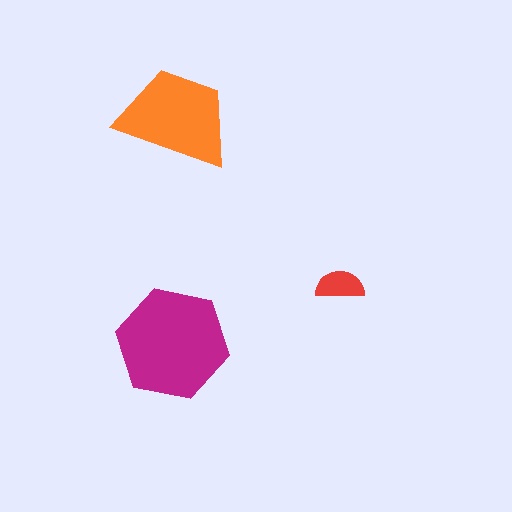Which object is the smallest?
The red semicircle.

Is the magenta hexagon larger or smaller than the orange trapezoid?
Larger.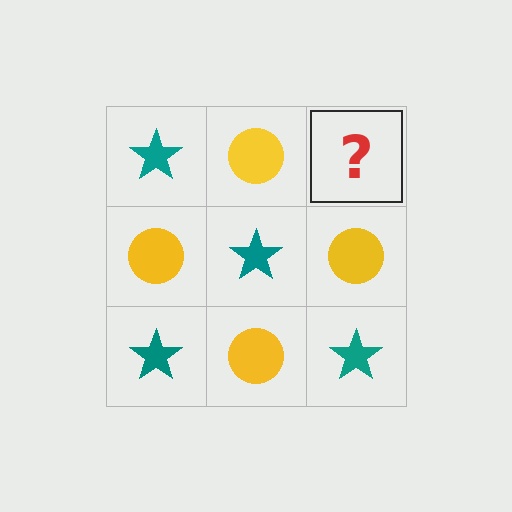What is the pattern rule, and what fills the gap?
The rule is that it alternates teal star and yellow circle in a checkerboard pattern. The gap should be filled with a teal star.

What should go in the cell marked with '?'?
The missing cell should contain a teal star.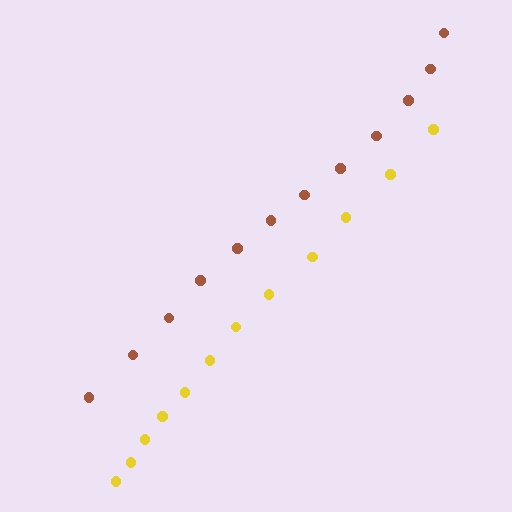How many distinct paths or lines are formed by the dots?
There are 2 distinct paths.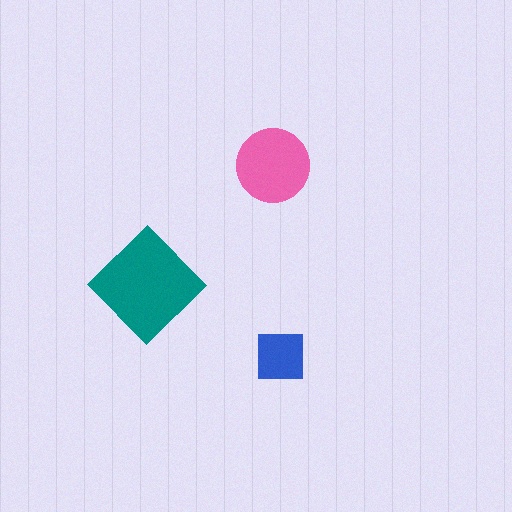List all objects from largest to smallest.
The teal diamond, the pink circle, the blue square.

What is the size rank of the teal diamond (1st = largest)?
1st.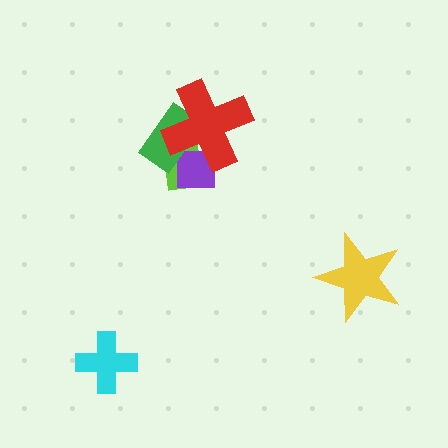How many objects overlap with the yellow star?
0 objects overlap with the yellow star.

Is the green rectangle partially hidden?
Yes, it is partially covered by another shape.